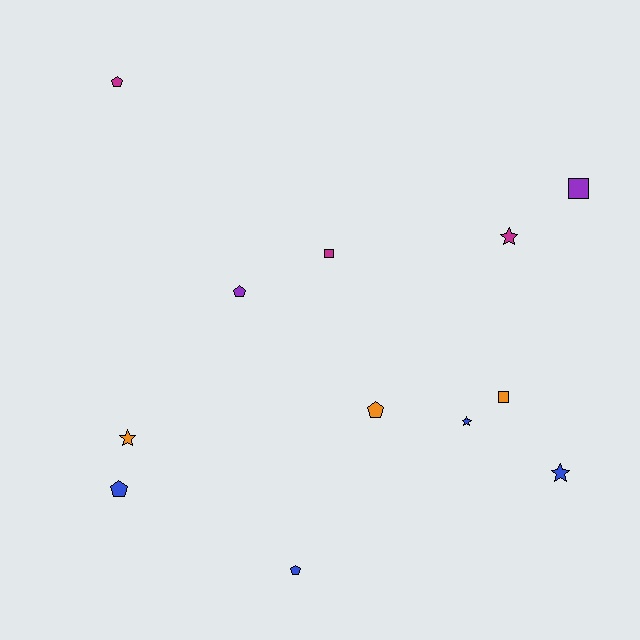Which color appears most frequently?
Blue, with 4 objects.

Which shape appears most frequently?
Pentagon, with 5 objects.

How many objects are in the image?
There are 12 objects.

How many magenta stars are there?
There is 1 magenta star.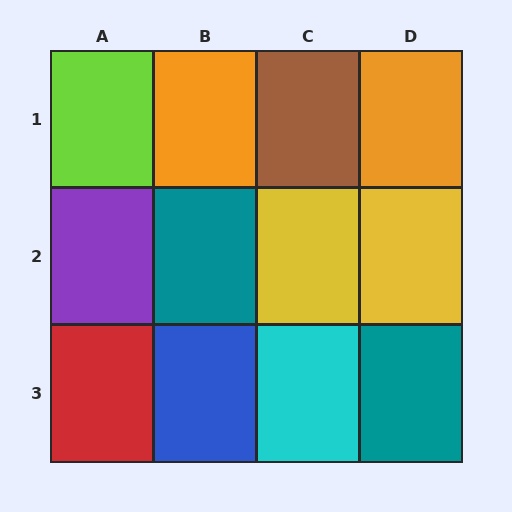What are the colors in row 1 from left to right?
Lime, orange, brown, orange.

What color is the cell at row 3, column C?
Cyan.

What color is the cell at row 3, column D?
Teal.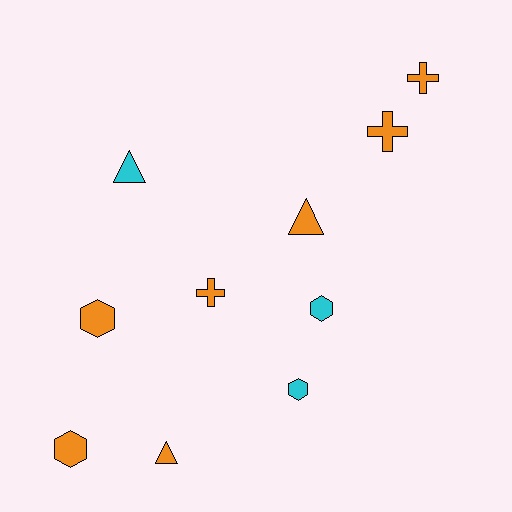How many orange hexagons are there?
There are 2 orange hexagons.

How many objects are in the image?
There are 10 objects.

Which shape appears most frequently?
Hexagon, with 4 objects.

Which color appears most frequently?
Orange, with 7 objects.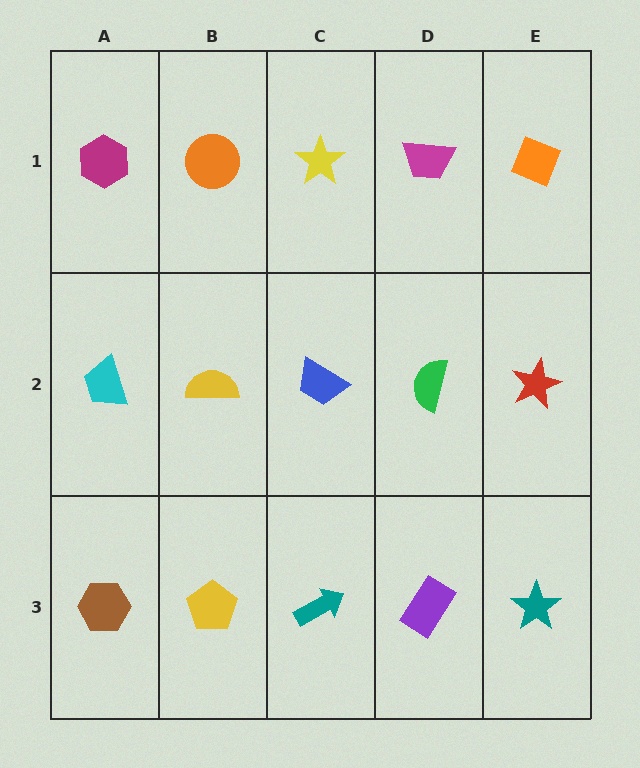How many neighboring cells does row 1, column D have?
3.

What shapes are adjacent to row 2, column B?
An orange circle (row 1, column B), a yellow pentagon (row 3, column B), a cyan trapezoid (row 2, column A), a blue trapezoid (row 2, column C).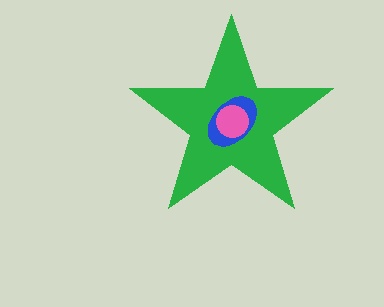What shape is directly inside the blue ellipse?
The pink circle.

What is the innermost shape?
The pink circle.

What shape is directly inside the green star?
The blue ellipse.